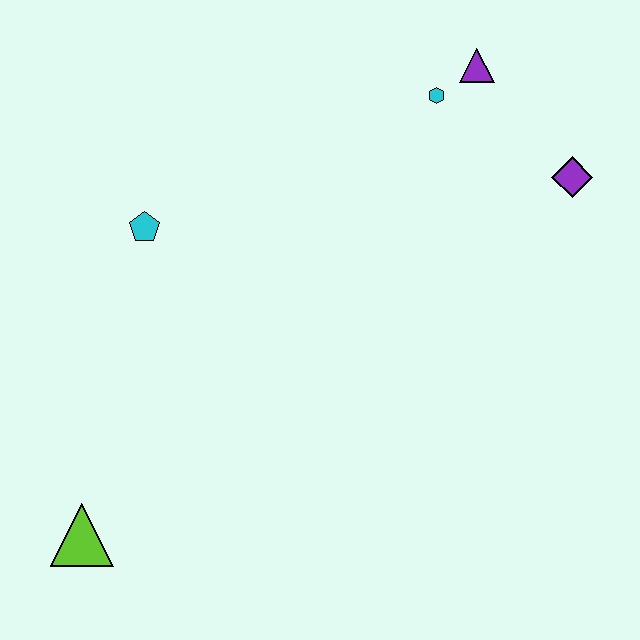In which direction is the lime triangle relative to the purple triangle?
The lime triangle is below the purple triangle.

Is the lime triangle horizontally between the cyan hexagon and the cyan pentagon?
No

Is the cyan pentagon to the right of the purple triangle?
No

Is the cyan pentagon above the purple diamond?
No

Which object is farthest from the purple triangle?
The lime triangle is farthest from the purple triangle.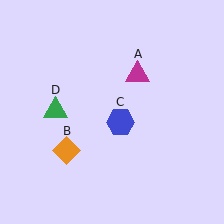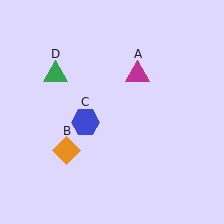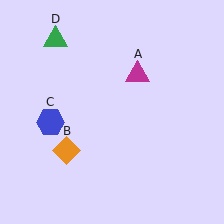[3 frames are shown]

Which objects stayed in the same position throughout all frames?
Magenta triangle (object A) and orange diamond (object B) remained stationary.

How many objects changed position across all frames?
2 objects changed position: blue hexagon (object C), green triangle (object D).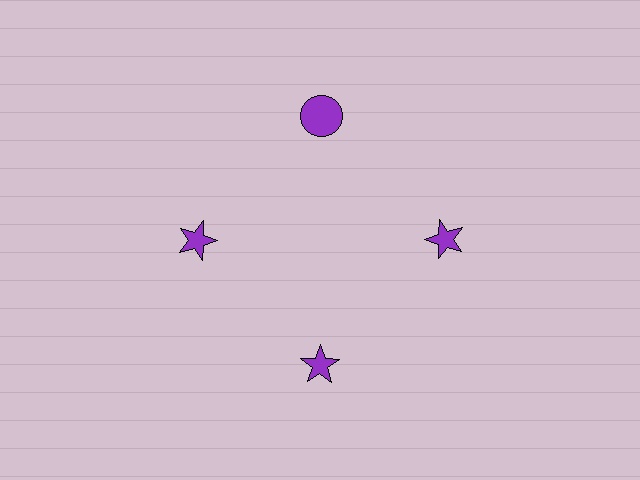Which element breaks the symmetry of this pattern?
The purple circle at roughly the 12 o'clock position breaks the symmetry. All other shapes are purple stars.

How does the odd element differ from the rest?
It has a different shape: circle instead of star.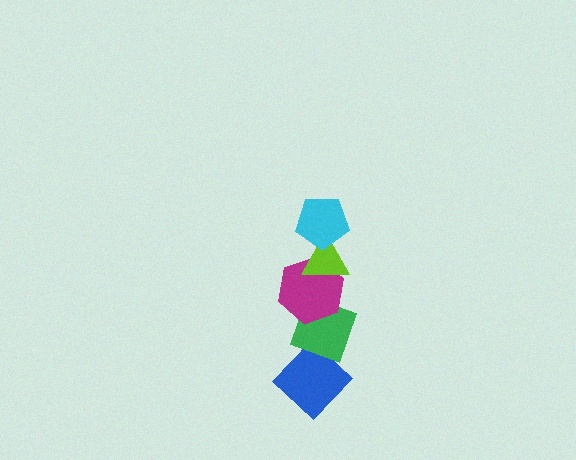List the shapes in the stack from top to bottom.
From top to bottom: the cyan pentagon, the lime triangle, the magenta hexagon, the green diamond, the blue diamond.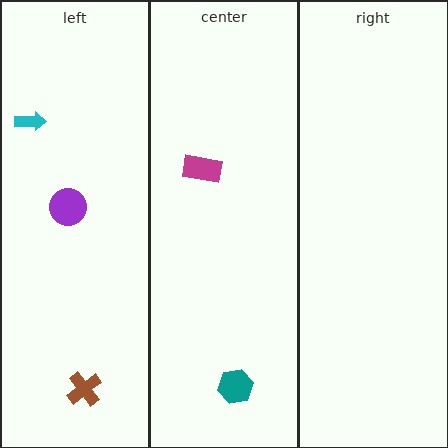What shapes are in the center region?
The magenta rectangle, the teal hexagon.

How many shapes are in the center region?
2.